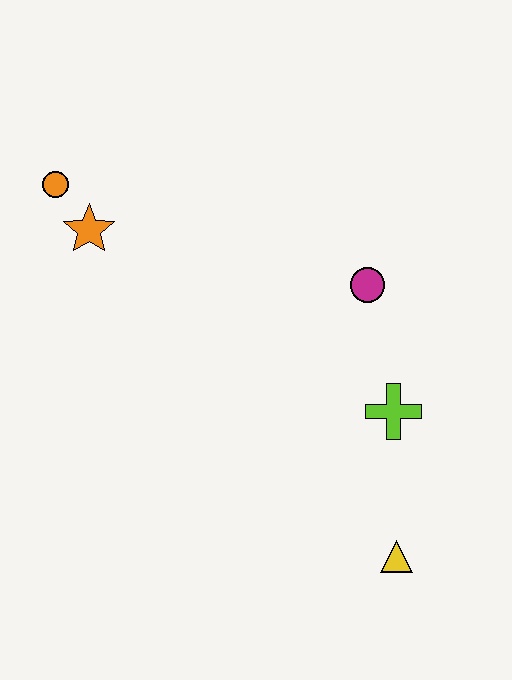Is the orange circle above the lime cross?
Yes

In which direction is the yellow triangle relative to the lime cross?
The yellow triangle is below the lime cross.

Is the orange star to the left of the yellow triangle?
Yes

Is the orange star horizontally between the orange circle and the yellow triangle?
Yes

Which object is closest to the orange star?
The orange circle is closest to the orange star.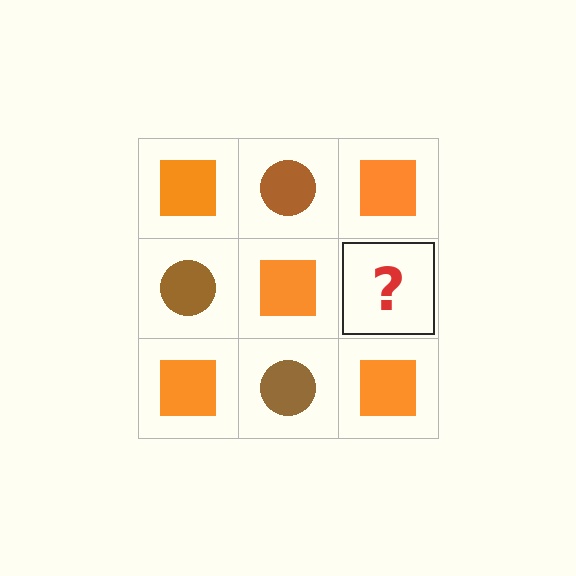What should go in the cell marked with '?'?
The missing cell should contain a brown circle.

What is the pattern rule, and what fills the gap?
The rule is that it alternates orange square and brown circle in a checkerboard pattern. The gap should be filled with a brown circle.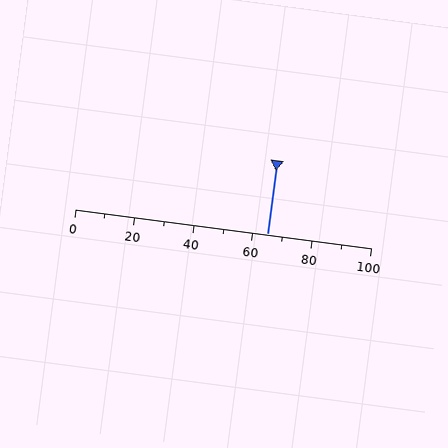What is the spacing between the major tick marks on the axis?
The major ticks are spaced 20 apart.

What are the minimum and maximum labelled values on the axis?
The axis runs from 0 to 100.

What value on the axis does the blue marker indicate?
The marker indicates approximately 65.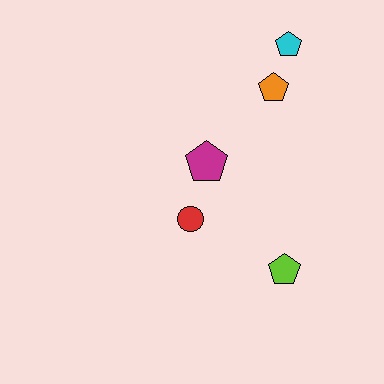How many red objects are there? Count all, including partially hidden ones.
There is 1 red object.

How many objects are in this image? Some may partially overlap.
There are 5 objects.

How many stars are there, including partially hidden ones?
There are no stars.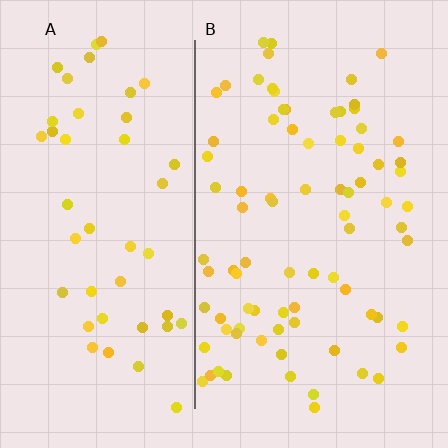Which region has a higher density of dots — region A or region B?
B (the right).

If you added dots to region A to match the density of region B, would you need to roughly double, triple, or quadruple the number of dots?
Approximately double.